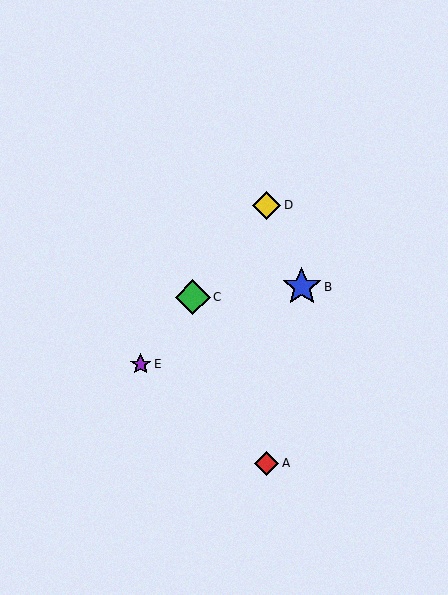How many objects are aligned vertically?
2 objects (A, D) are aligned vertically.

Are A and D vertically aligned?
Yes, both are at x≈267.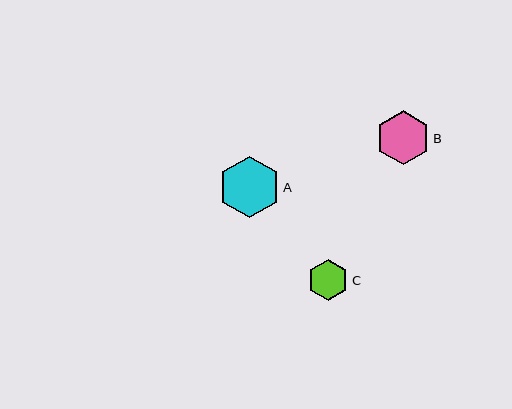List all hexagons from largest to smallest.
From largest to smallest: A, B, C.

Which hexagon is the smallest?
Hexagon C is the smallest with a size of approximately 41 pixels.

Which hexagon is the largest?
Hexagon A is the largest with a size of approximately 62 pixels.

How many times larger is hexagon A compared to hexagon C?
Hexagon A is approximately 1.5 times the size of hexagon C.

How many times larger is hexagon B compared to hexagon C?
Hexagon B is approximately 1.3 times the size of hexagon C.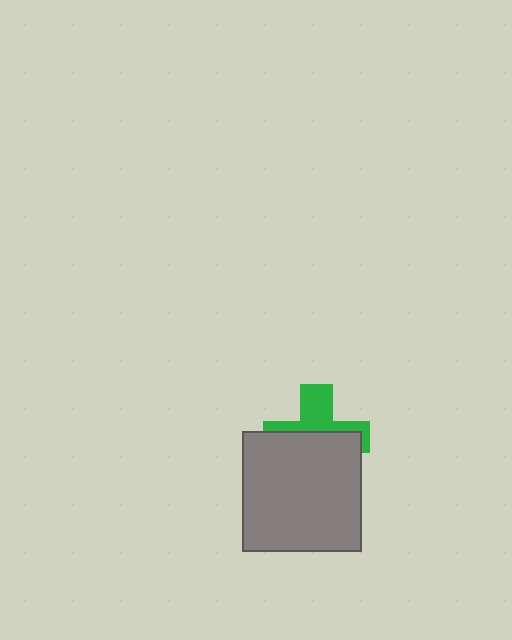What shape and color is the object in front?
The object in front is a gray square.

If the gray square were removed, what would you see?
You would see the complete green cross.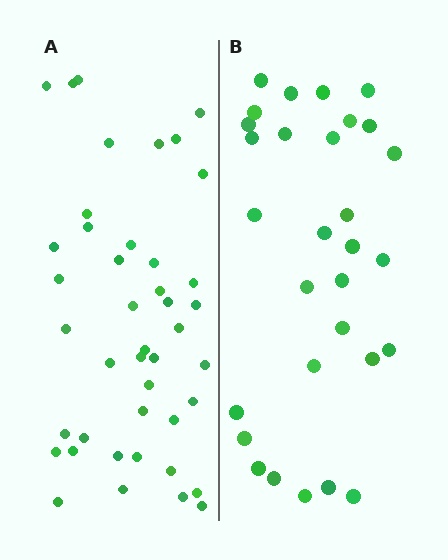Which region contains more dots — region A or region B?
Region A (the left region) has more dots.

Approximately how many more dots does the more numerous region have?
Region A has approximately 15 more dots than region B.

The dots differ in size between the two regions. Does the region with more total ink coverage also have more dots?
No. Region B has more total ink coverage because its dots are larger, but region A actually contains more individual dots. Total area can be misleading — the number of items is what matters here.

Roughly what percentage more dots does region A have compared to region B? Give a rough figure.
About 45% more.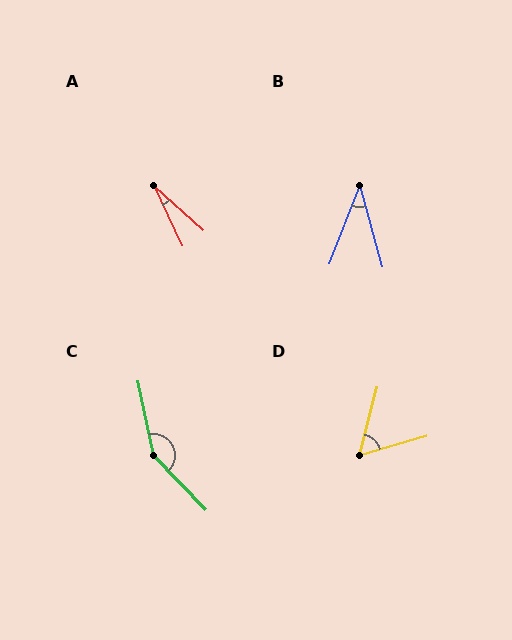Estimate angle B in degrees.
Approximately 36 degrees.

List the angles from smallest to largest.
A (23°), B (36°), D (60°), C (148°).